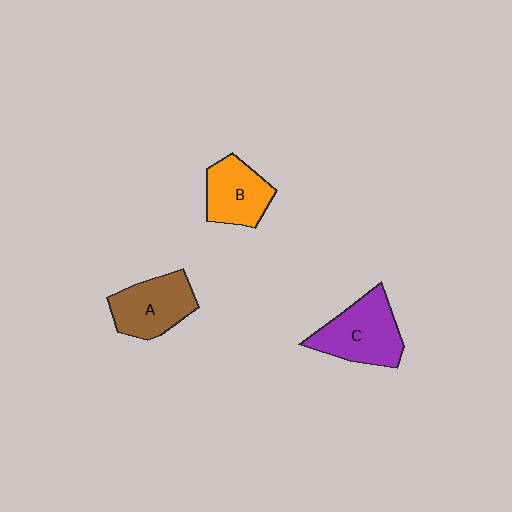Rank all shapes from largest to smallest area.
From largest to smallest: C (purple), A (brown), B (orange).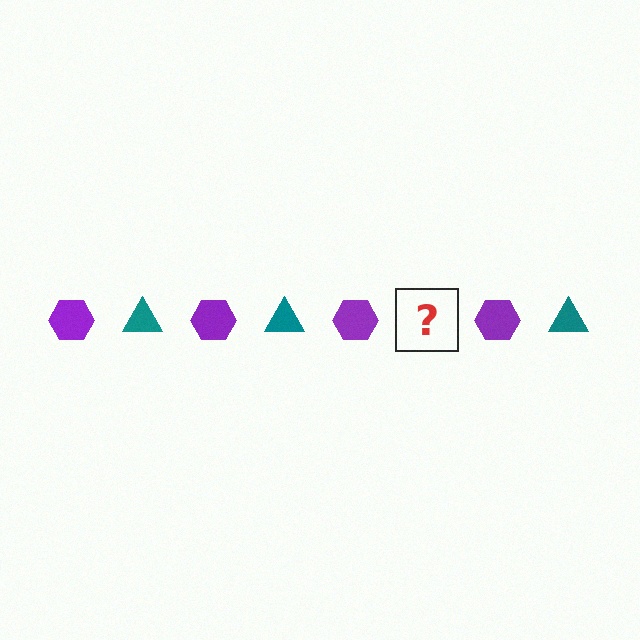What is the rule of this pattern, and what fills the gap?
The rule is that the pattern alternates between purple hexagon and teal triangle. The gap should be filled with a teal triangle.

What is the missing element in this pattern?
The missing element is a teal triangle.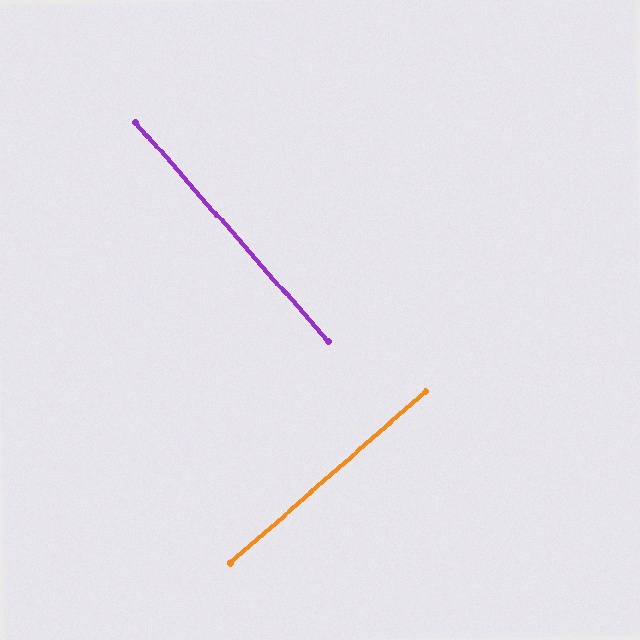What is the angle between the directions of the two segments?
Approximately 90 degrees.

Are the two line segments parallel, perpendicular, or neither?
Perpendicular — they meet at approximately 90°.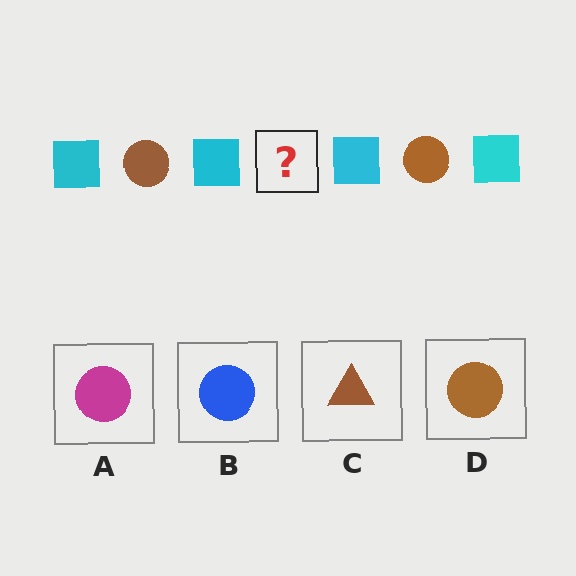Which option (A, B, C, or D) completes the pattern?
D.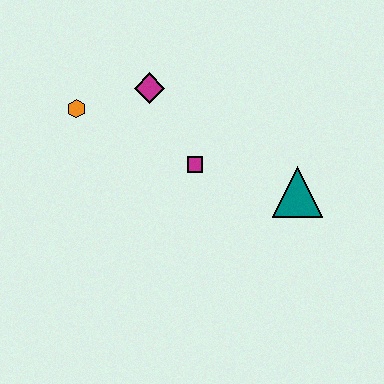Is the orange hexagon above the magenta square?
Yes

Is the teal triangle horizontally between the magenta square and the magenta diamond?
No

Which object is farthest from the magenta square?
The orange hexagon is farthest from the magenta square.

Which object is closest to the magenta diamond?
The orange hexagon is closest to the magenta diamond.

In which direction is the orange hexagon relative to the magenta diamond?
The orange hexagon is to the left of the magenta diamond.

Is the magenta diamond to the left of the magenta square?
Yes